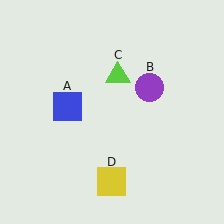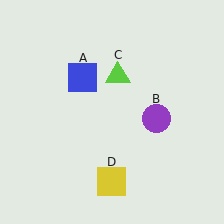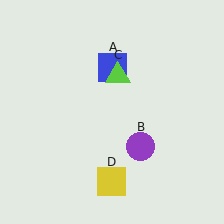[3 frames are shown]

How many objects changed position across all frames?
2 objects changed position: blue square (object A), purple circle (object B).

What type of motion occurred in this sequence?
The blue square (object A), purple circle (object B) rotated clockwise around the center of the scene.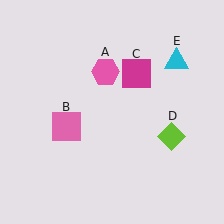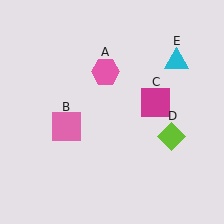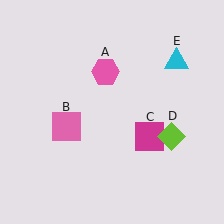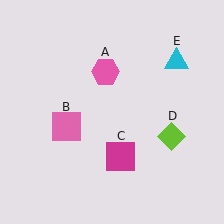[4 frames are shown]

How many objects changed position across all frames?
1 object changed position: magenta square (object C).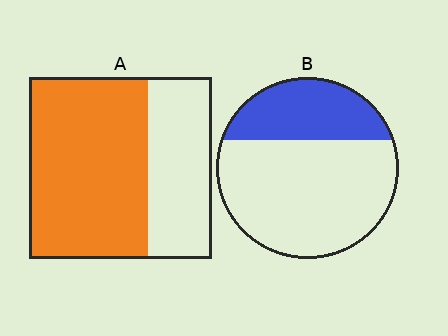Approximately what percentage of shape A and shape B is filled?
A is approximately 65% and B is approximately 30%.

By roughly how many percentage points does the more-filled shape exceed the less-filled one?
By roughly 35 percentage points (A over B).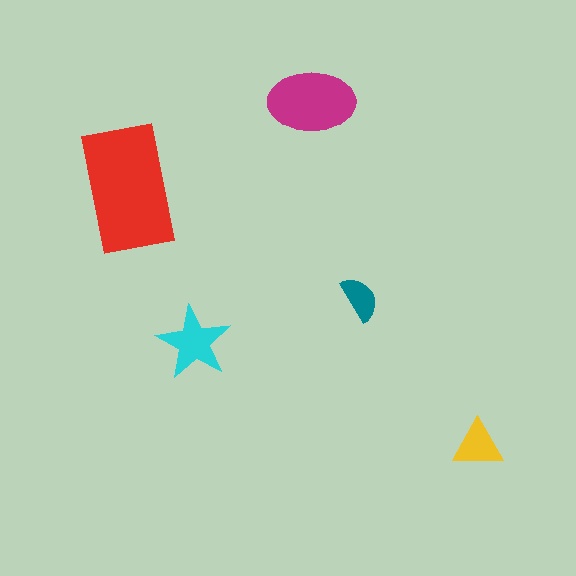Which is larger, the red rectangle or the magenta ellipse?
The red rectangle.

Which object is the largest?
The red rectangle.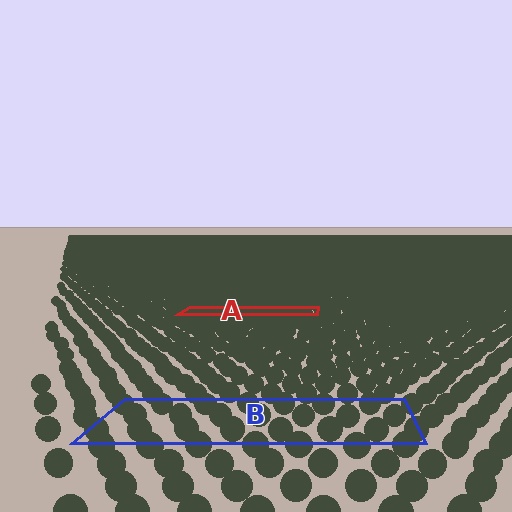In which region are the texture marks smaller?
The texture marks are smaller in region A, because it is farther away.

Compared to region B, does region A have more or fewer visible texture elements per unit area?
Region A has more texture elements per unit area — they are packed more densely because it is farther away.